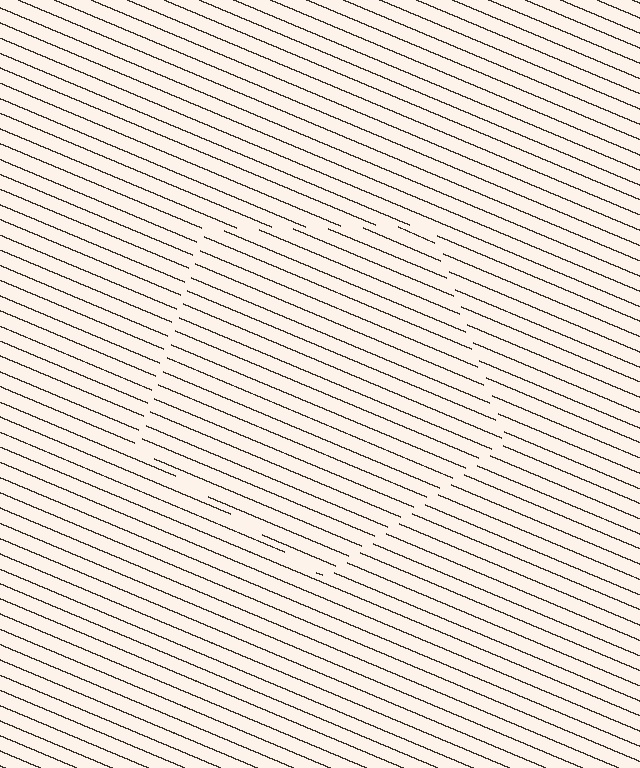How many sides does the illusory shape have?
5 sides — the line-ends trace a pentagon.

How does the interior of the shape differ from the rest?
The interior of the shape contains the same grating, shifted by half a period — the contour is defined by the phase discontinuity where line-ends from the inner and outer gratings abut.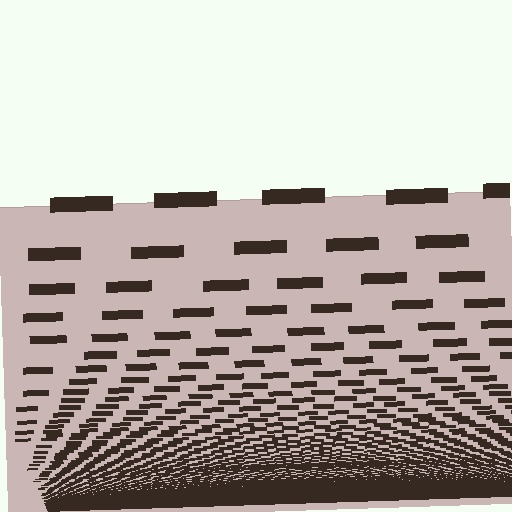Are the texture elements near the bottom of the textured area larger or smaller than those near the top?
Smaller. The gradient is inverted — elements near the bottom are smaller and denser.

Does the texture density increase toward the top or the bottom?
Density increases toward the bottom.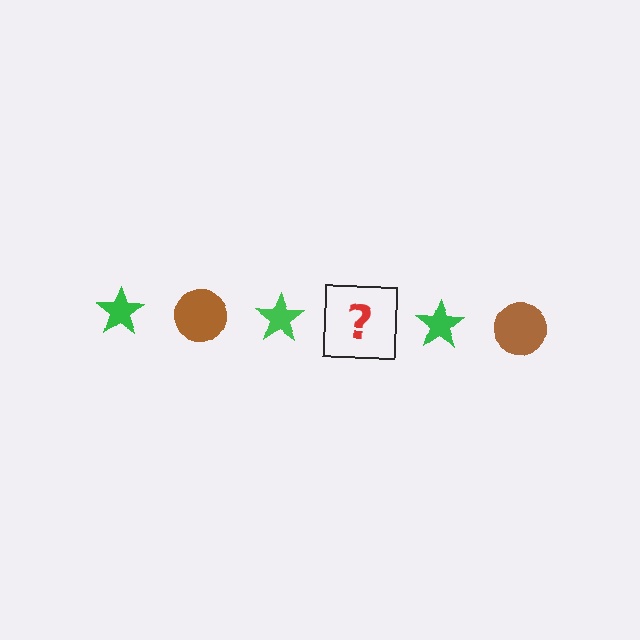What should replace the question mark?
The question mark should be replaced with a brown circle.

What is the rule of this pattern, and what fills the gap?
The rule is that the pattern alternates between green star and brown circle. The gap should be filled with a brown circle.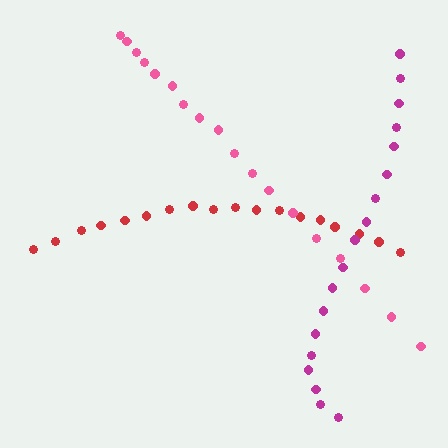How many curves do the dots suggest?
There are 3 distinct paths.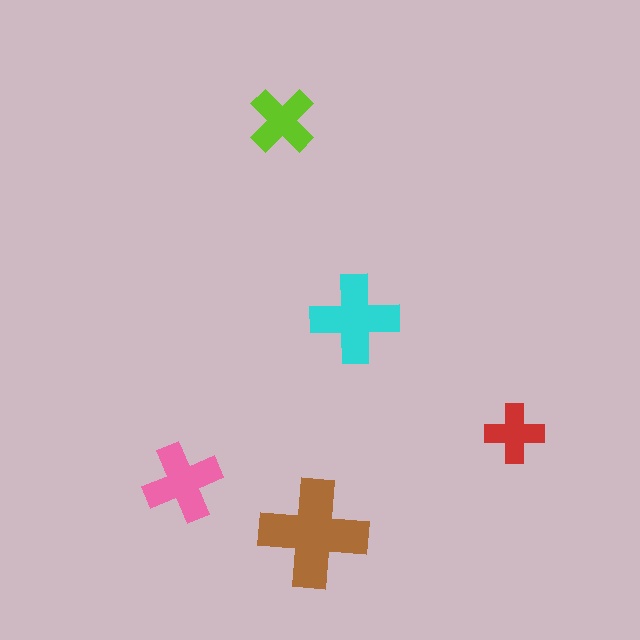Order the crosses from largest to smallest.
the brown one, the cyan one, the pink one, the lime one, the red one.